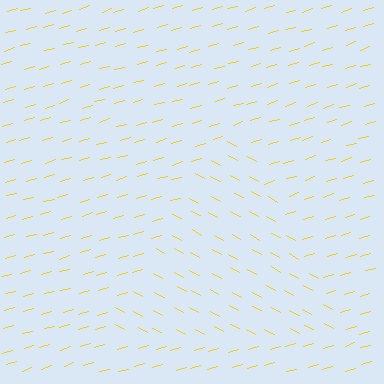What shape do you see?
I see a triangle.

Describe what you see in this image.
The image is filled with small yellow line segments. A triangle region in the image has lines oriented differently from the surrounding lines, creating a visible texture boundary.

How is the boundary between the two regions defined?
The boundary is defined purely by a change in line orientation (approximately 45 degrees difference). All lines are the same color and thickness.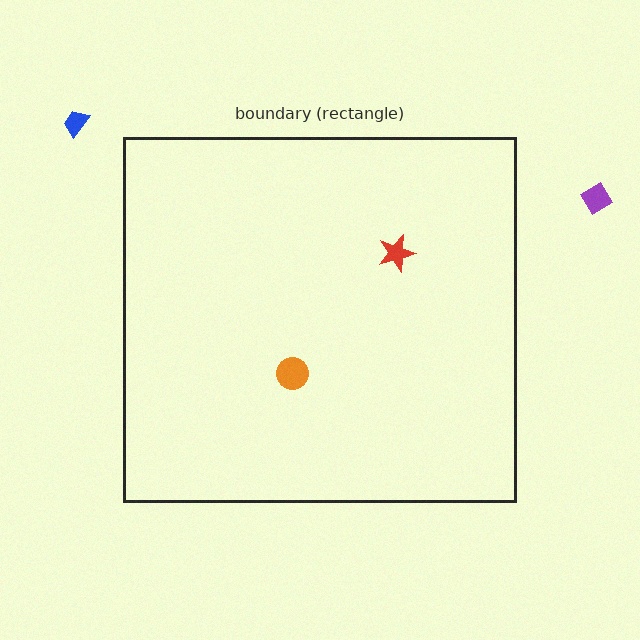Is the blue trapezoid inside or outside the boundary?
Outside.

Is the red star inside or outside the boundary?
Inside.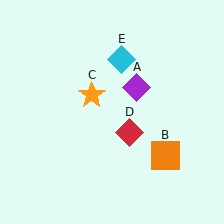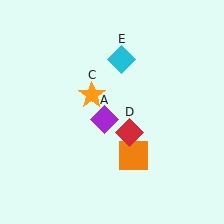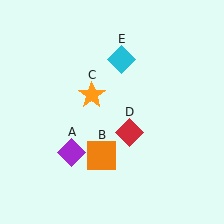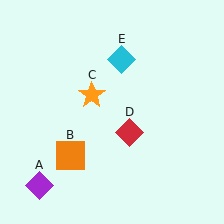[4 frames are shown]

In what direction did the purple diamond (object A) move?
The purple diamond (object A) moved down and to the left.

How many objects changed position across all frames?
2 objects changed position: purple diamond (object A), orange square (object B).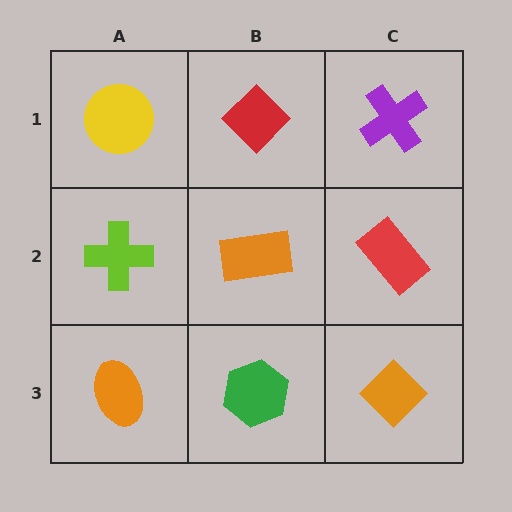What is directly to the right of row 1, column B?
A purple cross.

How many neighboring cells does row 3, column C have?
2.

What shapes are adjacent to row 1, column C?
A red rectangle (row 2, column C), a red diamond (row 1, column B).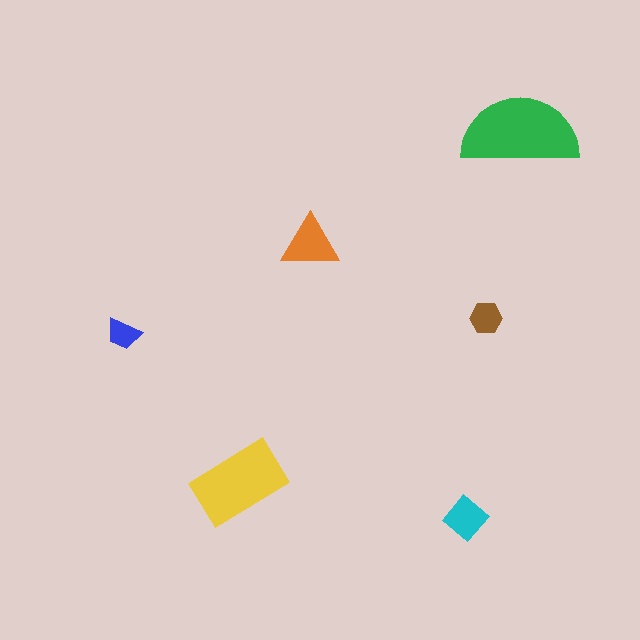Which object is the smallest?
The blue trapezoid.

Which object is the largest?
The green semicircle.